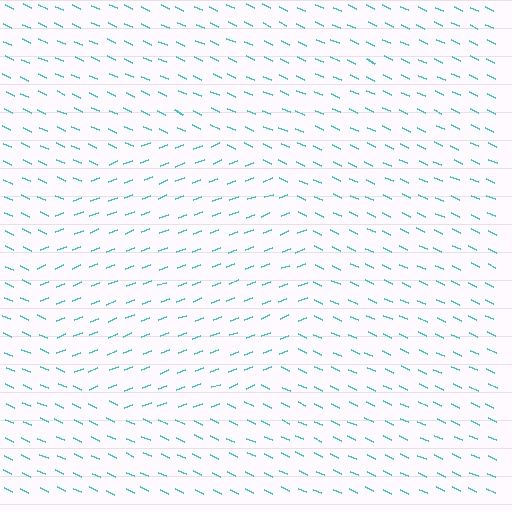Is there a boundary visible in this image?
Yes, there is a texture boundary formed by a change in line orientation.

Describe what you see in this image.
The image is filled with small cyan line segments. A circle region in the image has lines oriented differently from the surrounding lines, creating a visible texture boundary.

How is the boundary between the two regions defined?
The boundary is defined purely by a change in line orientation (approximately 45 degrees difference). All lines are the same color and thickness.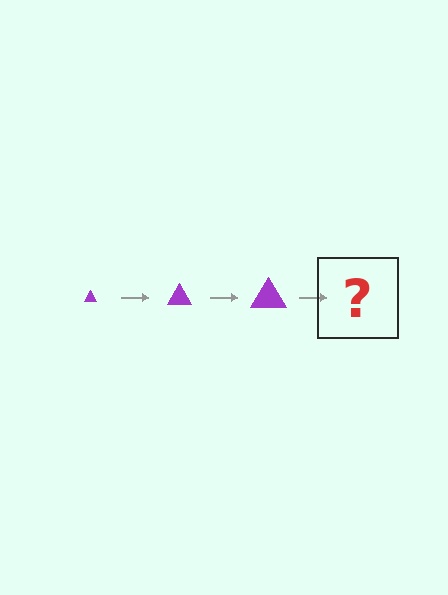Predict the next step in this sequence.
The next step is a purple triangle, larger than the previous one.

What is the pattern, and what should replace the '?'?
The pattern is that the triangle gets progressively larger each step. The '?' should be a purple triangle, larger than the previous one.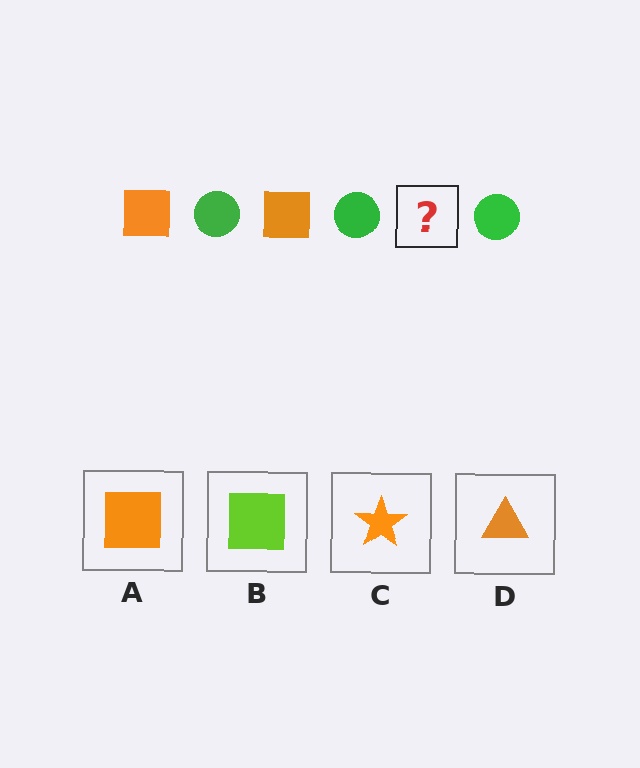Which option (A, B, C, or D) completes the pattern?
A.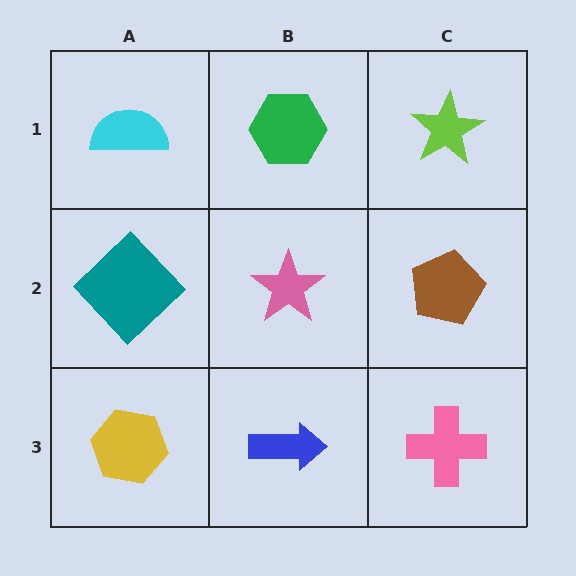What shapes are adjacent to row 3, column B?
A pink star (row 2, column B), a yellow hexagon (row 3, column A), a pink cross (row 3, column C).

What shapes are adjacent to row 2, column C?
A lime star (row 1, column C), a pink cross (row 3, column C), a pink star (row 2, column B).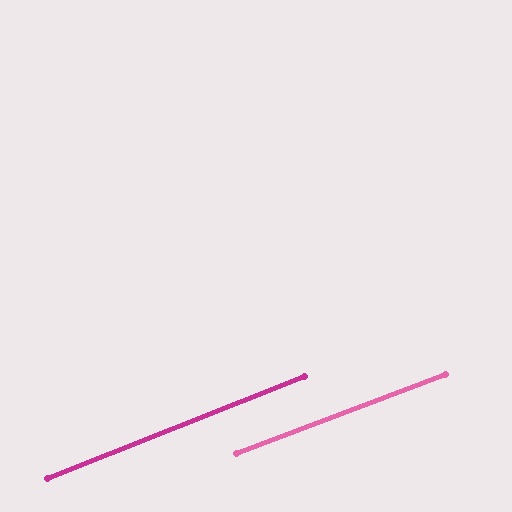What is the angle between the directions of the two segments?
Approximately 1 degree.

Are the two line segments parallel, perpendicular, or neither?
Parallel — their directions differ by only 0.9°.